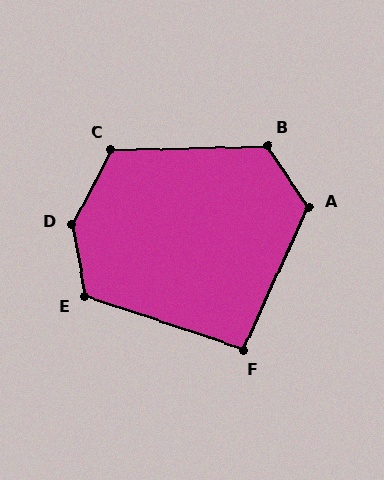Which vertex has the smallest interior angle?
F, at approximately 96 degrees.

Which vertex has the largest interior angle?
D, at approximately 142 degrees.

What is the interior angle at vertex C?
Approximately 119 degrees (obtuse).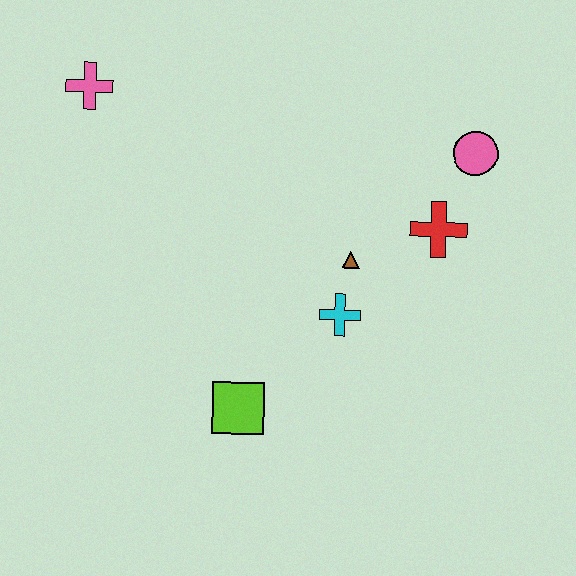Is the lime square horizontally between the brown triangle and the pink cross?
Yes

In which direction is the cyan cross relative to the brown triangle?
The cyan cross is below the brown triangle.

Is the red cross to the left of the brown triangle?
No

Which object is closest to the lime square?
The cyan cross is closest to the lime square.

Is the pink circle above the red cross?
Yes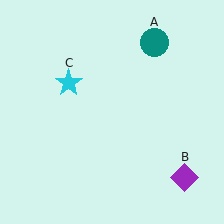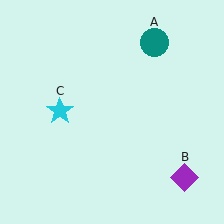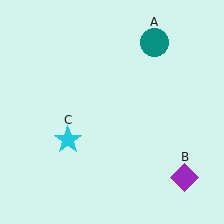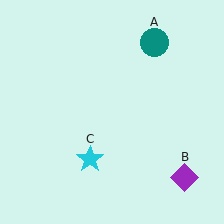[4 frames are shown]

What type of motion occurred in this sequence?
The cyan star (object C) rotated counterclockwise around the center of the scene.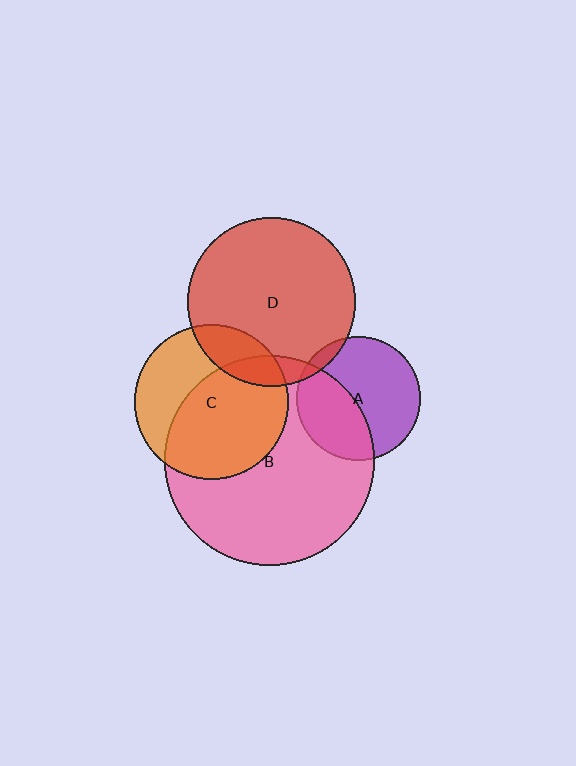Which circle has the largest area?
Circle B (pink).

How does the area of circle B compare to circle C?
Approximately 1.8 times.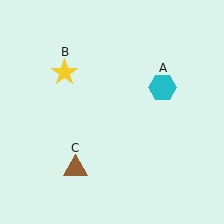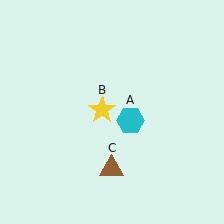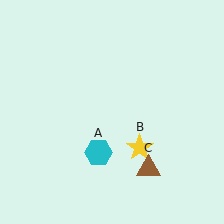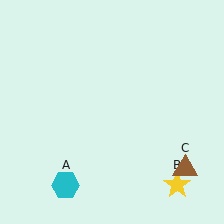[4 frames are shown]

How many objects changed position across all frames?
3 objects changed position: cyan hexagon (object A), yellow star (object B), brown triangle (object C).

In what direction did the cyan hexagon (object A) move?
The cyan hexagon (object A) moved down and to the left.